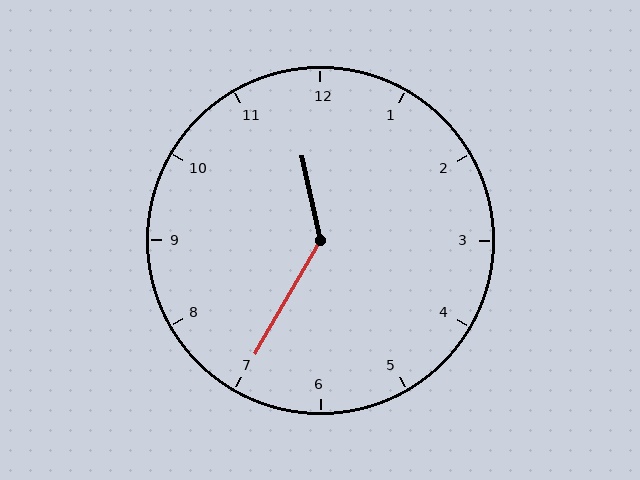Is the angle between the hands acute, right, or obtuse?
It is obtuse.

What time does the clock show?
11:35.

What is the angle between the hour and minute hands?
Approximately 138 degrees.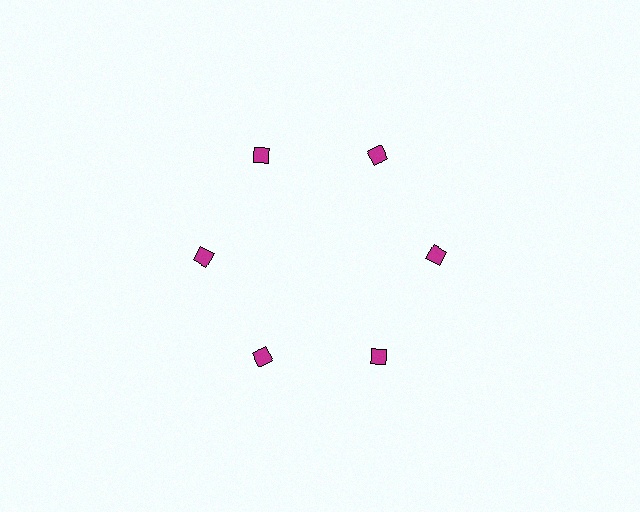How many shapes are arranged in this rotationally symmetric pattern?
There are 6 shapes, arranged in 6 groups of 1.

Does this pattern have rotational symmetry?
Yes, this pattern has 6-fold rotational symmetry. It looks the same after rotating 60 degrees around the center.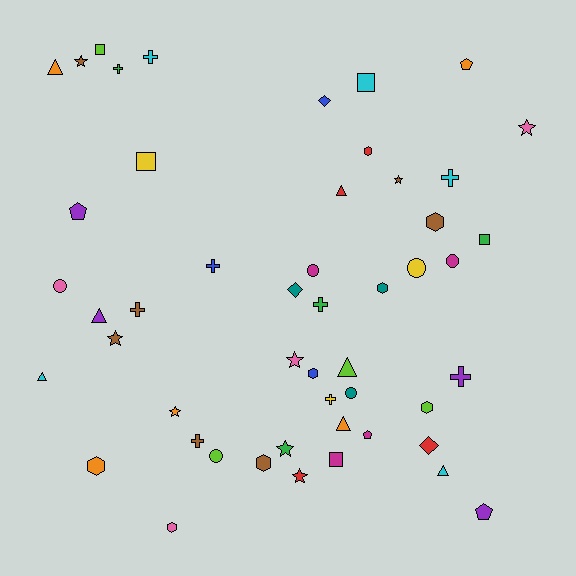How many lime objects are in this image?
There are 4 lime objects.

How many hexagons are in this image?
There are 8 hexagons.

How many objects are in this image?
There are 50 objects.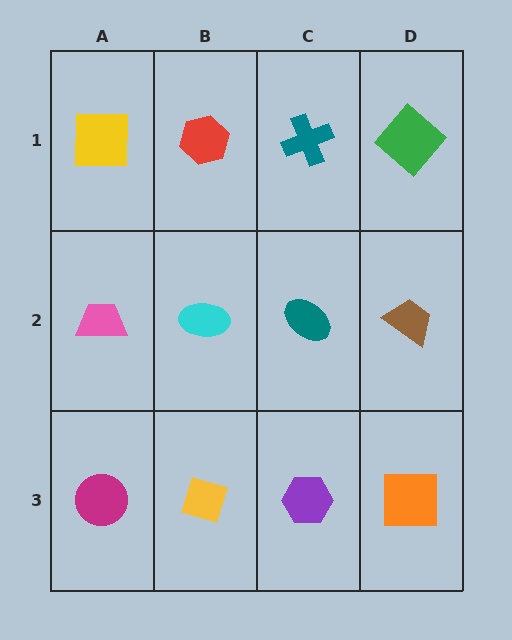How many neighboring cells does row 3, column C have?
3.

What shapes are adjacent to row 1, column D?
A brown trapezoid (row 2, column D), a teal cross (row 1, column C).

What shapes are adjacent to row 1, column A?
A pink trapezoid (row 2, column A), a red hexagon (row 1, column B).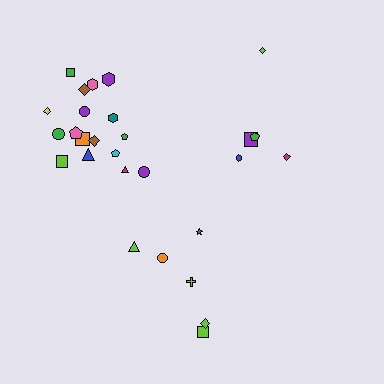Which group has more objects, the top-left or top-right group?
The top-left group.